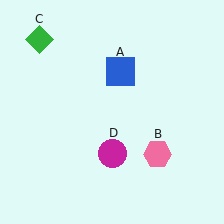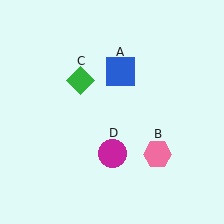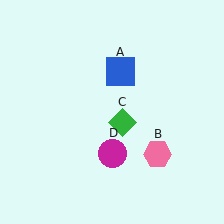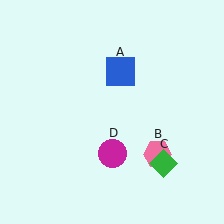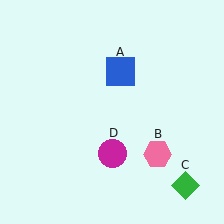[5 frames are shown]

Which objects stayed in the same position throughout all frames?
Blue square (object A) and pink hexagon (object B) and magenta circle (object D) remained stationary.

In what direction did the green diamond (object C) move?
The green diamond (object C) moved down and to the right.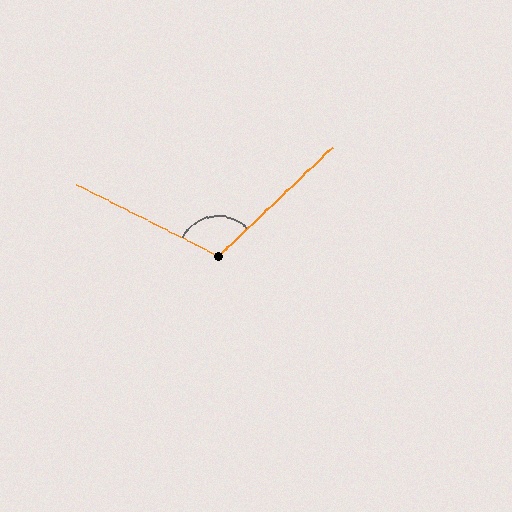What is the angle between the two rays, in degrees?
Approximately 110 degrees.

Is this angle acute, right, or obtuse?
It is obtuse.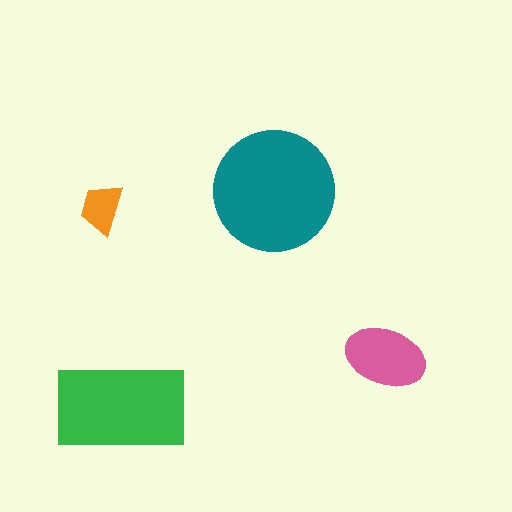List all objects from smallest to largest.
The orange trapezoid, the pink ellipse, the green rectangle, the teal circle.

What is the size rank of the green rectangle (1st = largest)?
2nd.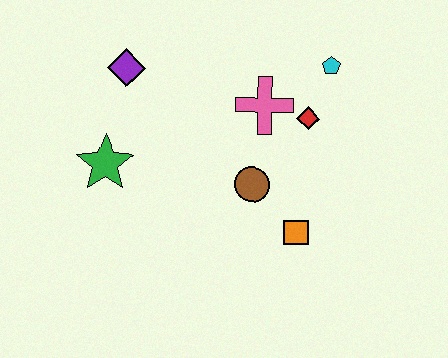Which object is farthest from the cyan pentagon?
The green star is farthest from the cyan pentagon.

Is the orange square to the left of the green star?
No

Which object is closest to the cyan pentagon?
The red diamond is closest to the cyan pentagon.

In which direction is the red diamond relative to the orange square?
The red diamond is above the orange square.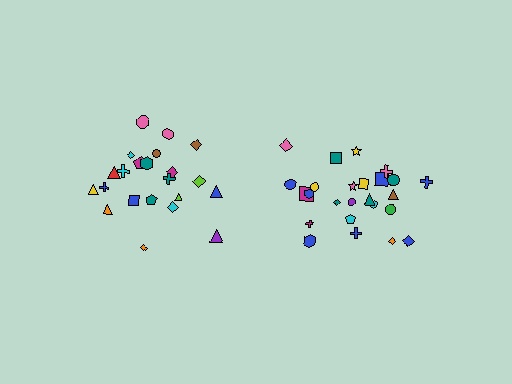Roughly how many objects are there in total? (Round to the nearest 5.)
Roughly 45 objects in total.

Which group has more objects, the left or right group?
The right group.